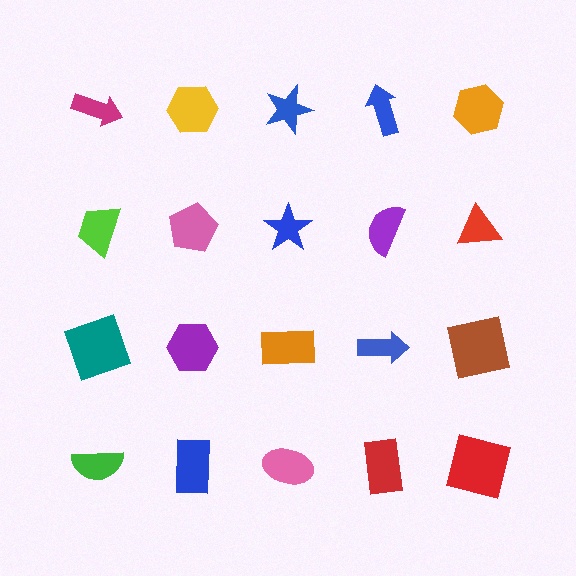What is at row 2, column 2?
A pink pentagon.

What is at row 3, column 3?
An orange rectangle.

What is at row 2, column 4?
A purple semicircle.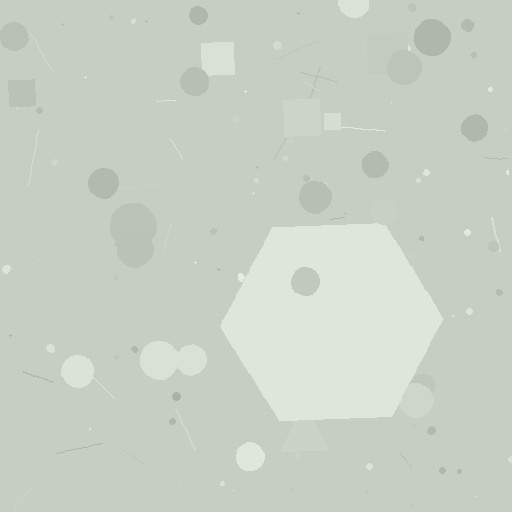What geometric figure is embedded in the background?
A hexagon is embedded in the background.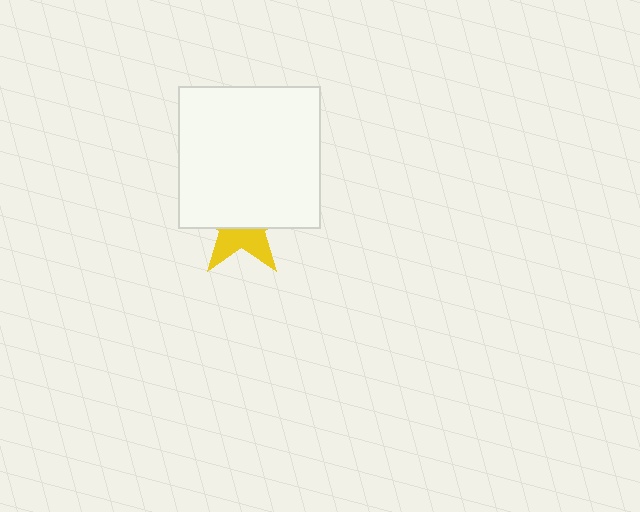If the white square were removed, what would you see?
You would see the complete yellow star.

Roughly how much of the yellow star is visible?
A small part of it is visible (roughly 38%).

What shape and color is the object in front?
The object in front is a white square.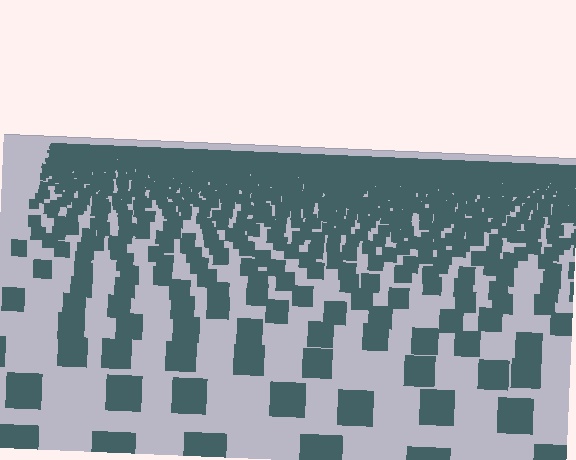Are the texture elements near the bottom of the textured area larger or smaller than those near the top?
Larger. Near the bottom, elements are closer to the viewer and appear at a bigger on-screen size.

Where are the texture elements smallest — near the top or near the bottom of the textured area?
Near the top.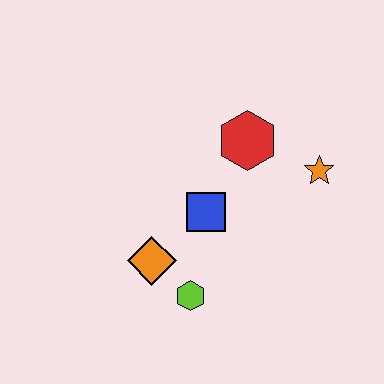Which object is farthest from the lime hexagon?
The orange star is farthest from the lime hexagon.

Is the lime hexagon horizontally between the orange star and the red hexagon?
No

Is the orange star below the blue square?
No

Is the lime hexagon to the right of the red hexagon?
No